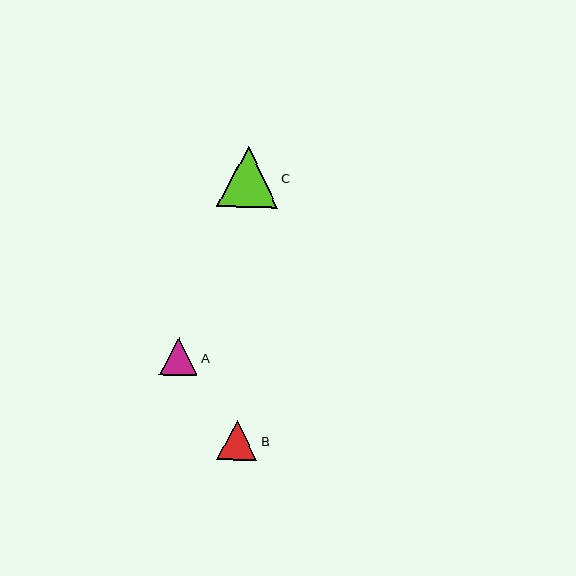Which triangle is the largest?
Triangle C is the largest with a size of approximately 61 pixels.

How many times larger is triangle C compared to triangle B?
Triangle C is approximately 1.5 times the size of triangle B.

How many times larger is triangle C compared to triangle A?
Triangle C is approximately 1.6 times the size of triangle A.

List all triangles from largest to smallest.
From largest to smallest: C, B, A.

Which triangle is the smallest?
Triangle A is the smallest with a size of approximately 38 pixels.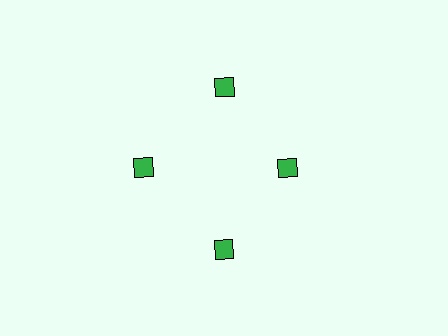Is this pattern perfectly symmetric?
No. The 4 green squares are arranged in a ring, but one element near the 3 o'clock position is pulled inward toward the center, breaking the 4-fold rotational symmetry.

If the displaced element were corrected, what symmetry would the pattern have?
It would have 4-fold rotational symmetry — the pattern would map onto itself every 90 degrees.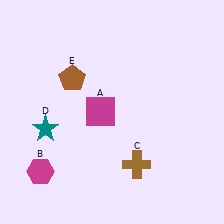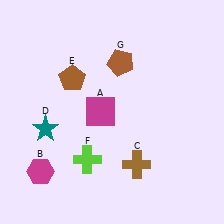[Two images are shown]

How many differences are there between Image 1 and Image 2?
There are 2 differences between the two images.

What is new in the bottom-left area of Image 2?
A lime cross (F) was added in the bottom-left area of Image 2.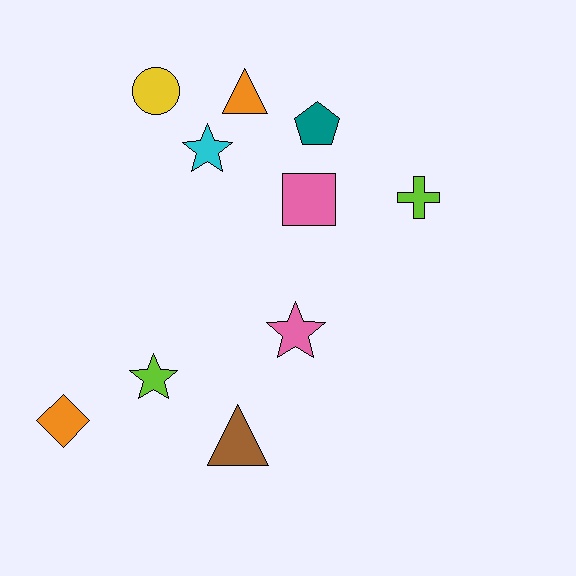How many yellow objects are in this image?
There is 1 yellow object.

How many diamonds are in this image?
There is 1 diamond.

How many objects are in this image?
There are 10 objects.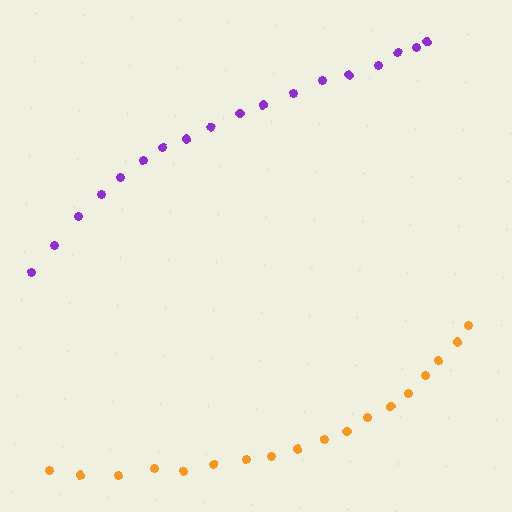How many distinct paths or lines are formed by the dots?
There are 2 distinct paths.